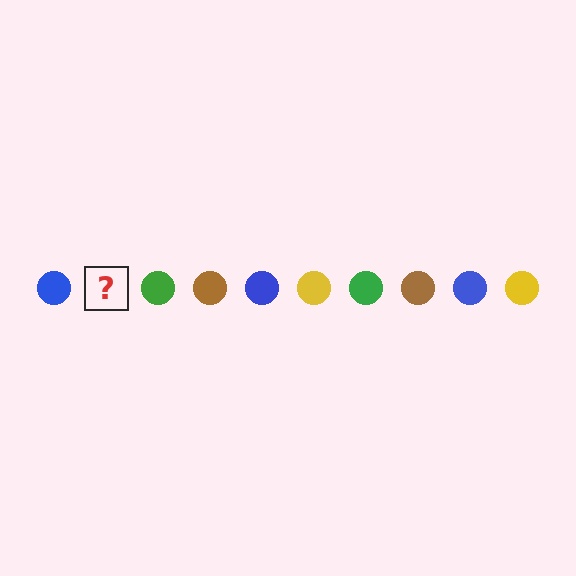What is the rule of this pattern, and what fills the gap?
The rule is that the pattern cycles through blue, yellow, green, brown circles. The gap should be filled with a yellow circle.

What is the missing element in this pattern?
The missing element is a yellow circle.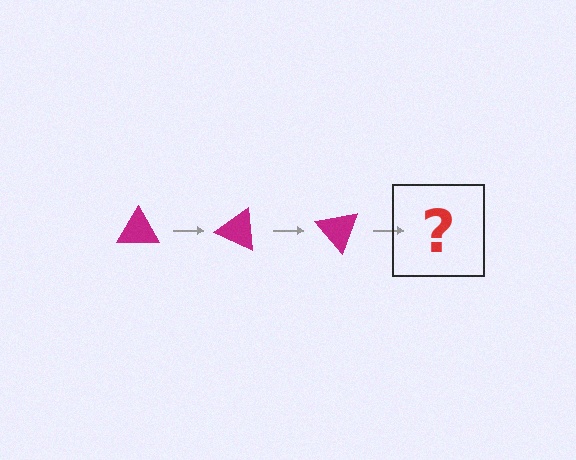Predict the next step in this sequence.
The next step is a magenta triangle rotated 75 degrees.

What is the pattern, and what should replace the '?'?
The pattern is that the triangle rotates 25 degrees each step. The '?' should be a magenta triangle rotated 75 degrees.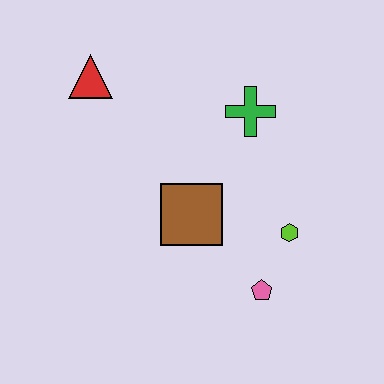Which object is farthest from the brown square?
The red triangle is farthest from the brown square.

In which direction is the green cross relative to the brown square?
The green cross is above the brown square.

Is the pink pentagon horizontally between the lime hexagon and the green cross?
Yes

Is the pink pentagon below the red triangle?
Yes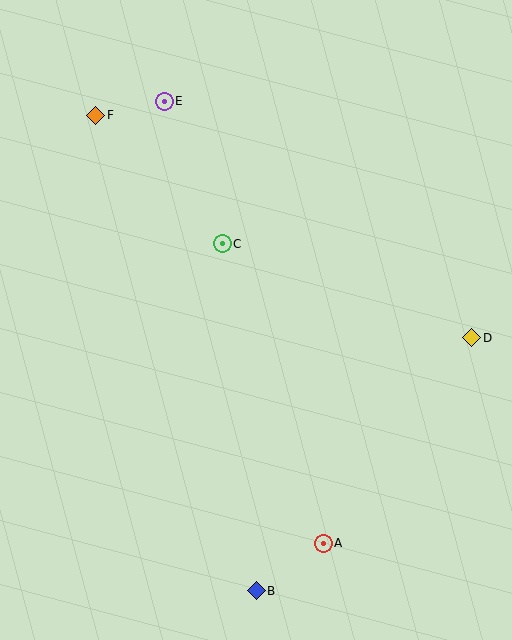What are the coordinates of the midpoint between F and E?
The midpoint between F and E is at (130, 108).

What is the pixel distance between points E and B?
The distance between E and B is 498 pixels.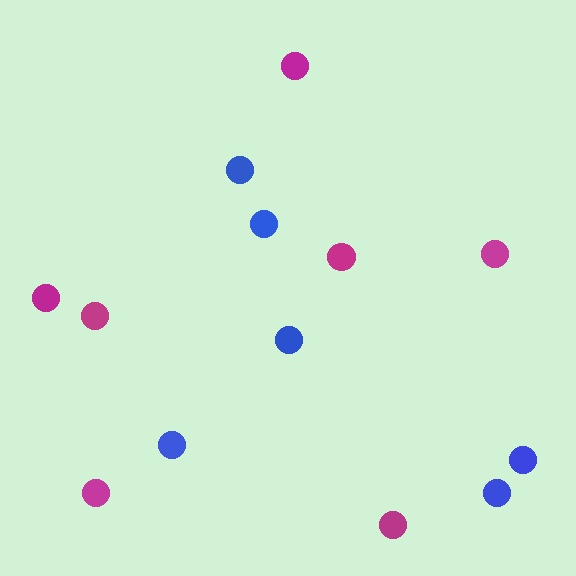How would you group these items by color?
There are 2 groups: one group of magenta circles (7) and one group of blue circles (6).